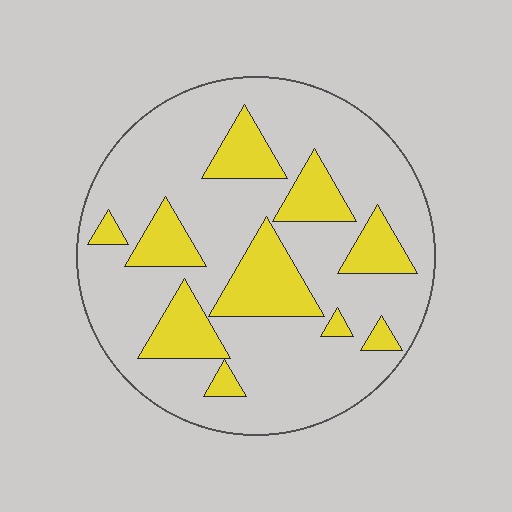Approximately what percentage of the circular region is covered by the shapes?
Approximately 25%.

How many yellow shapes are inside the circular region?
10.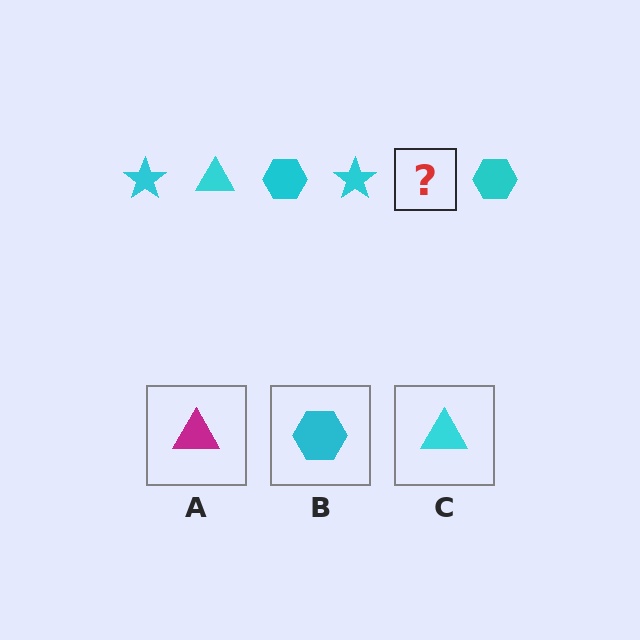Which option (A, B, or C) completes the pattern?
C.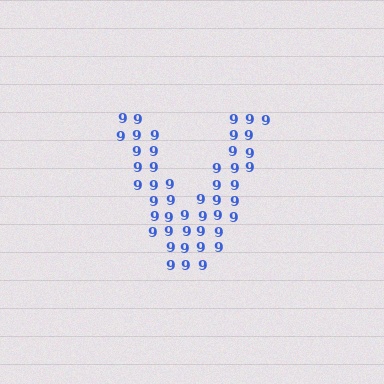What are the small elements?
The small elements are digit 9's.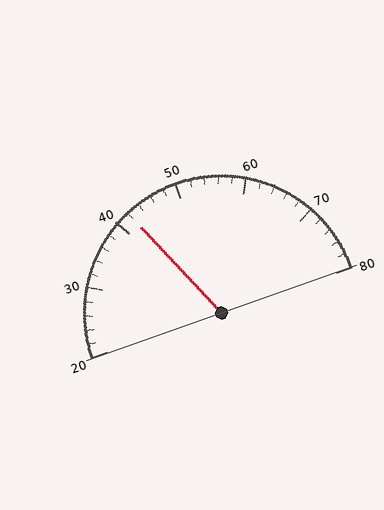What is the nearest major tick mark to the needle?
The nearest major tick mark is 40.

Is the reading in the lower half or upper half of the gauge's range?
The reading is in the lower half of the range (20 to 80).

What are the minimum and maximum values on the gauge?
The gauge ranges from 20 to 80.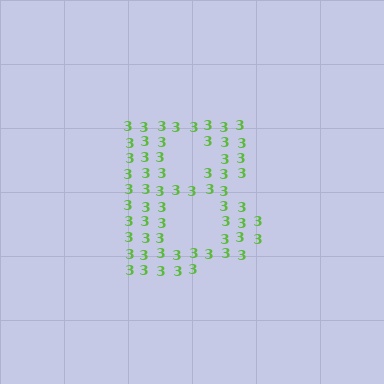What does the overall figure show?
The overall figure shows the letter B.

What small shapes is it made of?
It is made of small digit 3's.